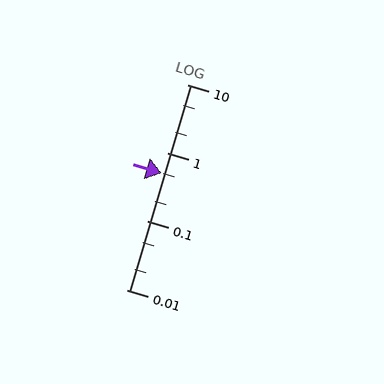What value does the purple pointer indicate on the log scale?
The pointer indicates approximately 0.51.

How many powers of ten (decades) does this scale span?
The scale spans 3 decades, from 0.01 to 10.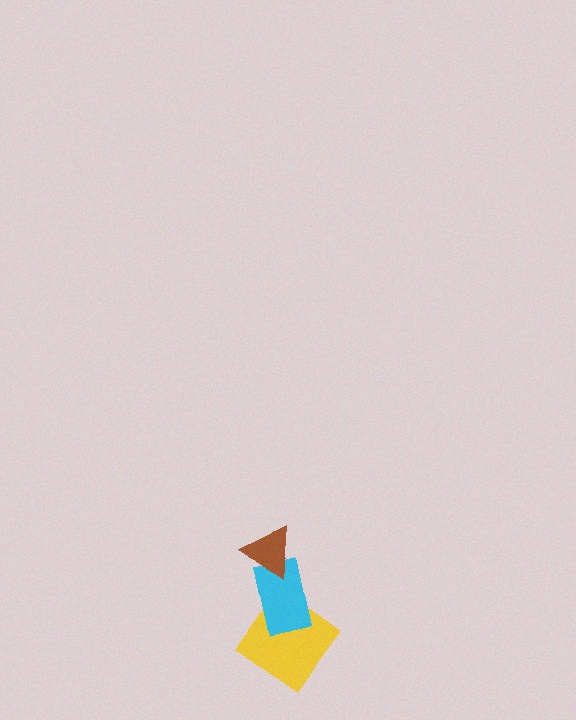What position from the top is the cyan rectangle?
The cyan rectangle is 2nd from the top.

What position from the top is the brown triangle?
The brown triangle is 1st from the top.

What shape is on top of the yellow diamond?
The cyan rectangle is on top of the yellow diamond.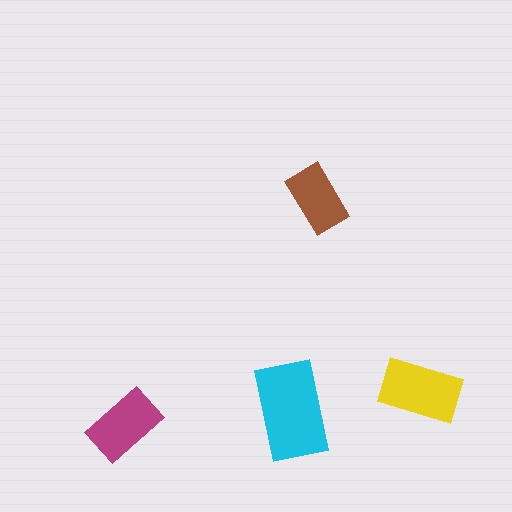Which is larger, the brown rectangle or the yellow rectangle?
The yellow one.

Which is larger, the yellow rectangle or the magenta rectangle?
The yellow one.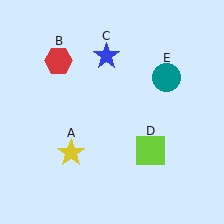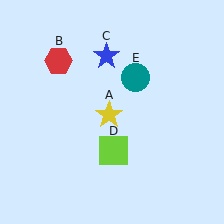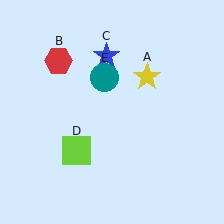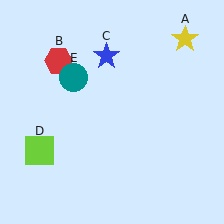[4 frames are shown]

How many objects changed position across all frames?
3 objects changed position: yellow star (object A), lime square (object D), teal circle (object E).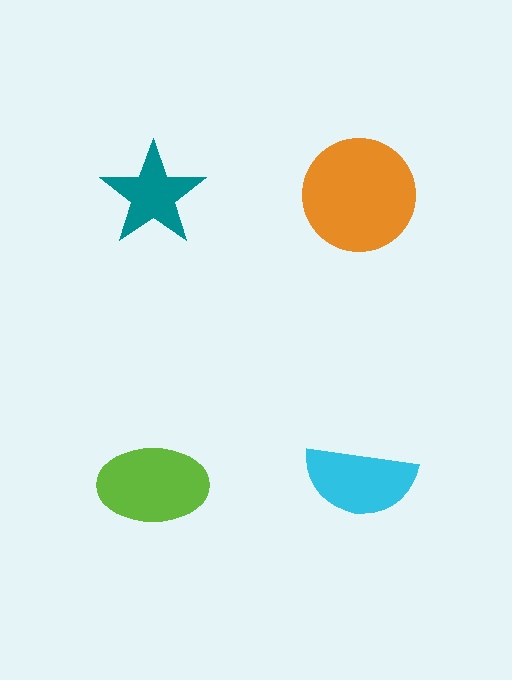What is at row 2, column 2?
A cyan semicircle.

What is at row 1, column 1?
A teal star.